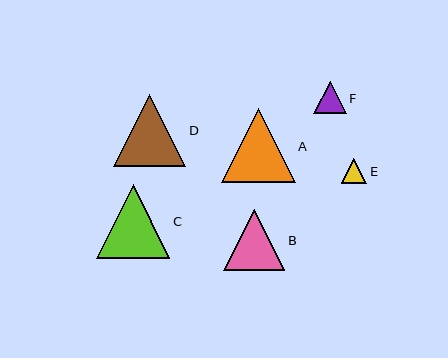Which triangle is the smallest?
Triangle E is the smallest with a size of approximately 25 pixels.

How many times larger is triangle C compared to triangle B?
Triangle C is approximately 1.2 times the size of triangle B.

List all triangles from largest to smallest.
From largest to smallest: A, C, D, B, F, E.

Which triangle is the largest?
Triangle A is the largest with a size of approximately 74 pixels.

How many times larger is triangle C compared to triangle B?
Triangle C is approximately 1.2 times the size of triangle B.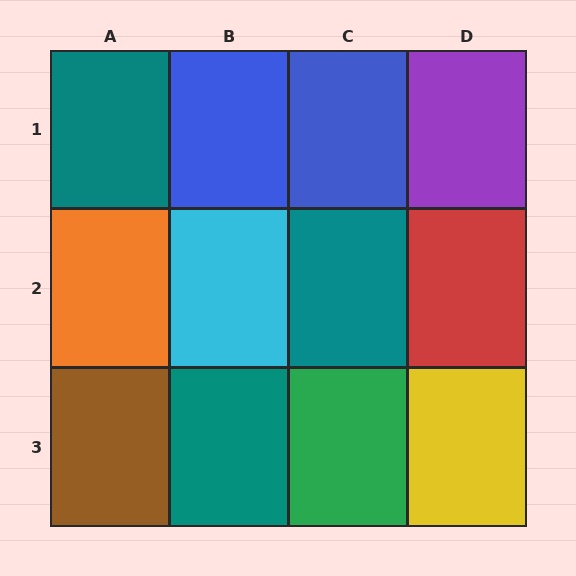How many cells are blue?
2 cells are blue.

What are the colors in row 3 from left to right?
Brown, teal, green, yellow.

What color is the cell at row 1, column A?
Teal.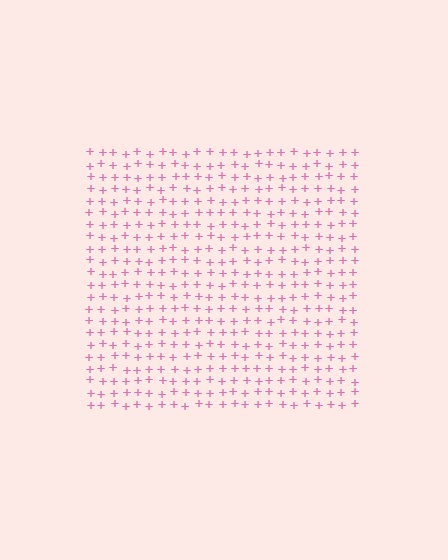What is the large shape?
The large shape is a square.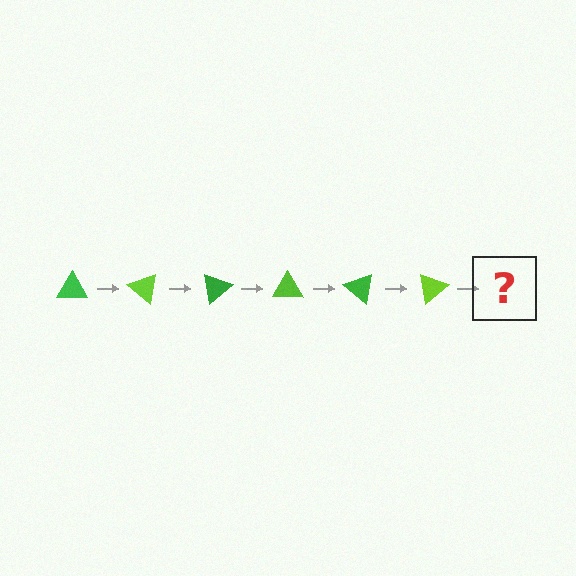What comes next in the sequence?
The next element should be a green triangle, rotated 240 degrees from the start.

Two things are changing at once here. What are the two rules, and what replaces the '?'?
The two rules are that it rotates 40 degrees each step and the color cycles through green and lime. The '?' should be a green triangle, rotated 240 degrees from the start.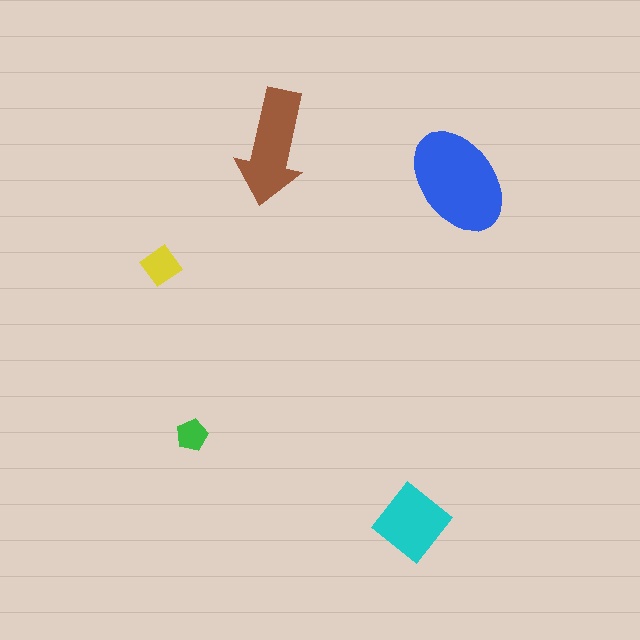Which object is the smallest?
The green pentagon.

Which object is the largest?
The blue ellipse.